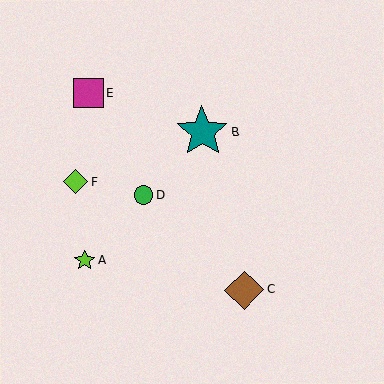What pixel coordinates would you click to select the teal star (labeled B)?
Click at (202, 132) to select the teal star B.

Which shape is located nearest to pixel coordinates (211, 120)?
The teal star (labeled B) at (202, 132) is nearest to that location.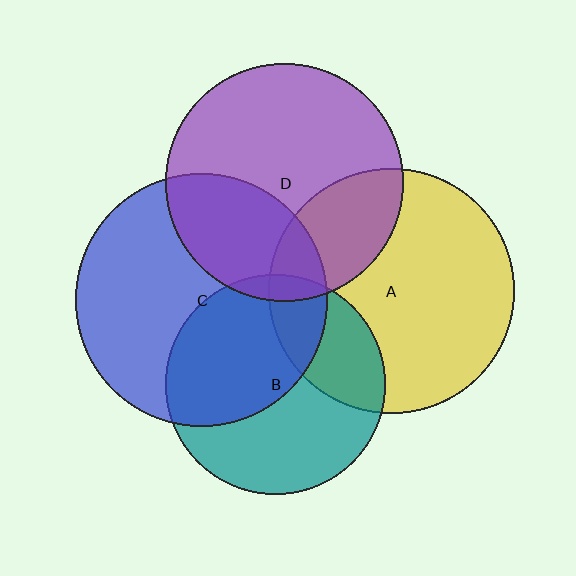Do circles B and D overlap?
Yes.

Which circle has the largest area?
Circle C (blue).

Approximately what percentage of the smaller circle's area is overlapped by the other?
Approximately 5%.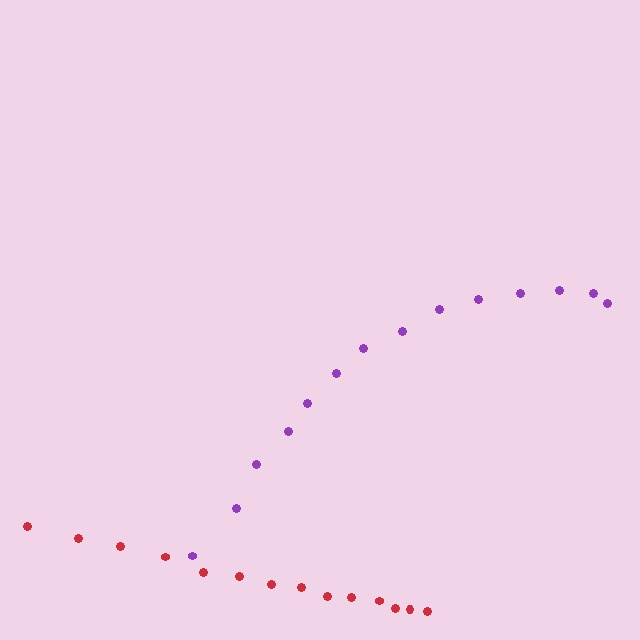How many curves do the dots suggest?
There are 2 distinct paths.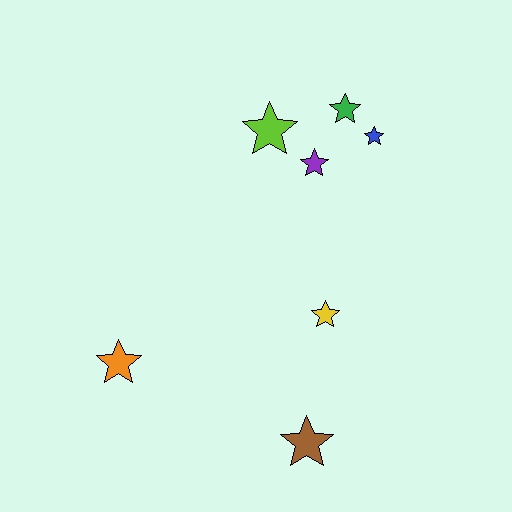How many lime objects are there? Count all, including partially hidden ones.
There is 1 lime object.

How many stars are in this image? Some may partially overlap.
There are 7 stars.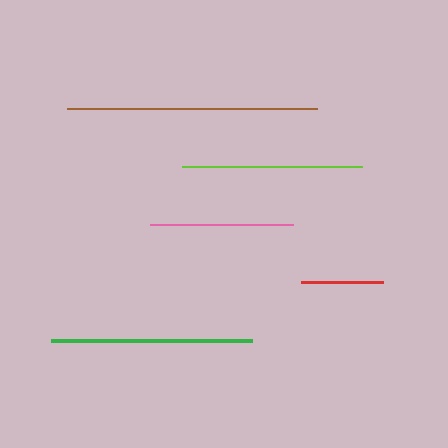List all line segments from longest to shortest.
From longest to shortest: brown, green, lime, pink, red.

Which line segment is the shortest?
The red line is the shortest at approximately 82 pixels.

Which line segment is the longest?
The brown line is the longest at approximately 250 pixels.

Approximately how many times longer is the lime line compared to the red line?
The lime line is approximately 2.2 times the length of the red line.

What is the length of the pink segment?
The pink segment is approximately 143 pixels long.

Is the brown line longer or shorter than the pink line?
The brown line is longer than the pink line.